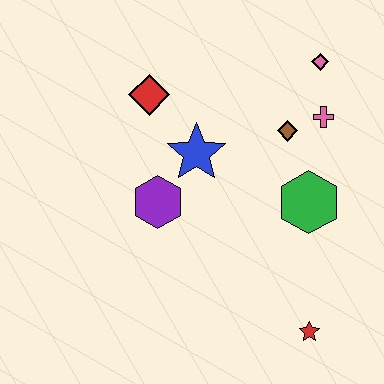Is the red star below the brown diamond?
Yes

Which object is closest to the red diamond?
The blue star is closest to the red diamond.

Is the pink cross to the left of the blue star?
No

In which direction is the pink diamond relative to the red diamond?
The pink diamond is to the right of the red diamond.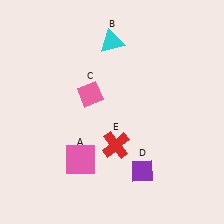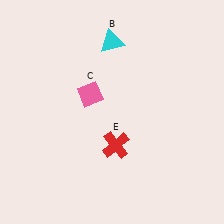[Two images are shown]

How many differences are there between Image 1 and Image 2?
There are 2 differences between the two images.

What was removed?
The purple diamond (D), the pink square (A) were removed in Image 2.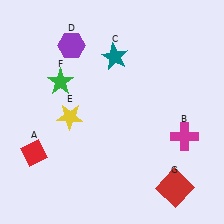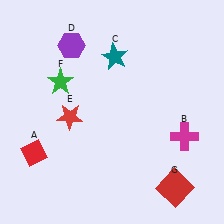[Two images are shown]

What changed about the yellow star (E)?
In Image 1, E is yellow. In Image 2, it changed to red.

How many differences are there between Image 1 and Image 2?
There is 1 difference between the two images.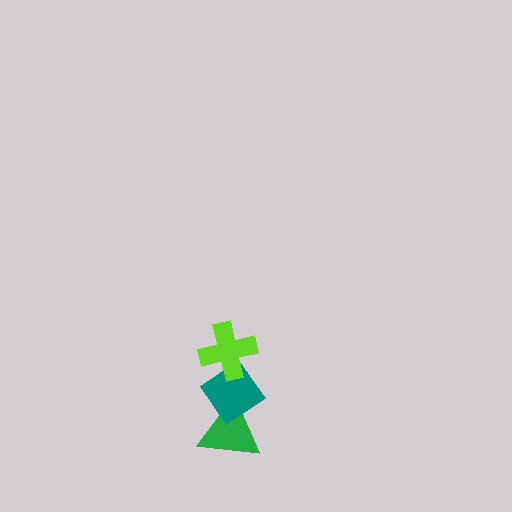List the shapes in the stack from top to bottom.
From top to bottom: the lime cross, the teal diamond, the green triangle.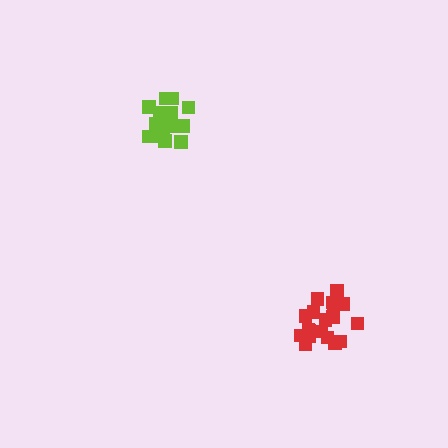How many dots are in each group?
Group 1: 20 dots, Group 2: 18 dots (38 total).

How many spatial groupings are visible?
There are 2 spatial groupings.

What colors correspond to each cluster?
The clusters are colored: red, lime.